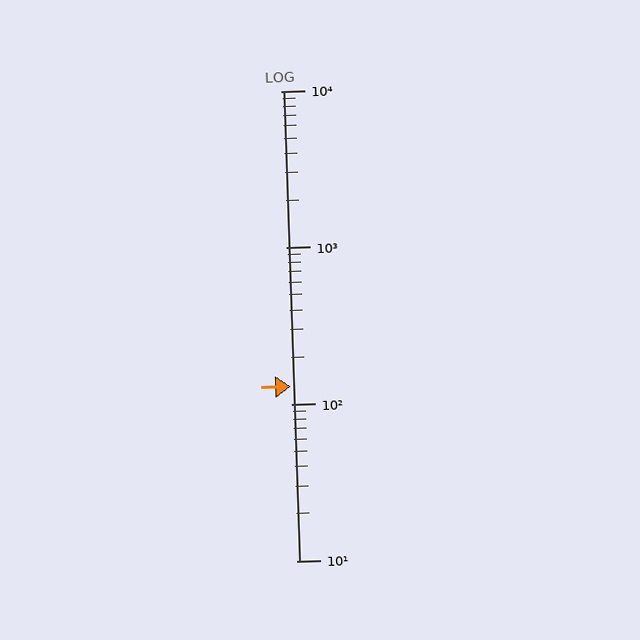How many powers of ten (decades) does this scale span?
The scale spans 3 decades, from 10 to 10000.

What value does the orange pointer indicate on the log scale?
The pointer indicates approximately 130.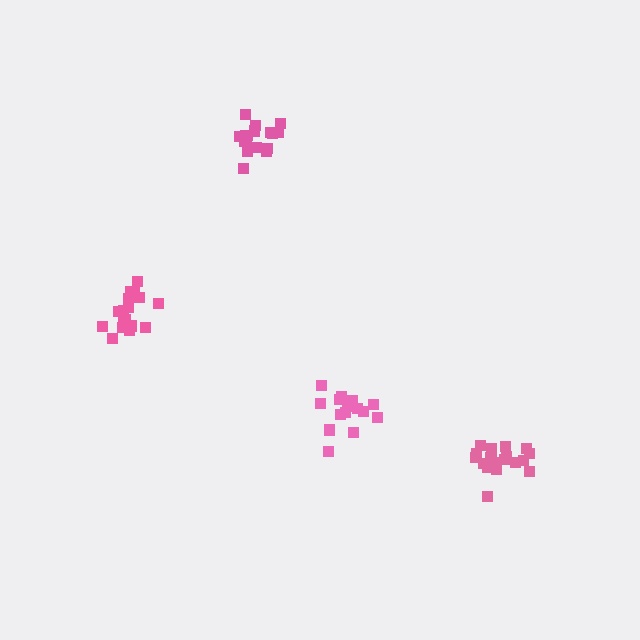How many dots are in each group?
Group 1: 20 dots, Group 2: 18 dots, Group 3: 19 dots, Group 4: 15 dots (72 total).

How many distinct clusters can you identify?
There are 4 distinct clusters.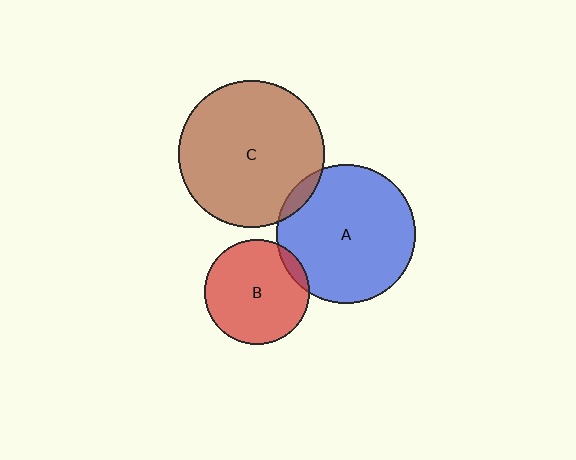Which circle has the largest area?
Circle C (brown).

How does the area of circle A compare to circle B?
Approximately 1.8 times.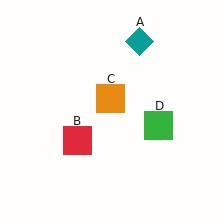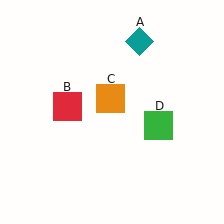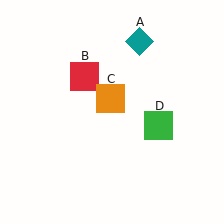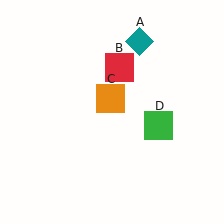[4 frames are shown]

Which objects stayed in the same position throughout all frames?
Teal diamond (object A) and orange square (object C) and green square (object D) remained stationary.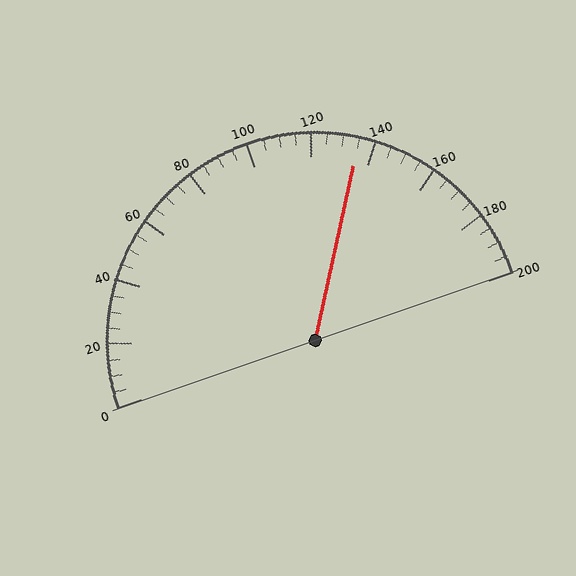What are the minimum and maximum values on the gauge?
The gauge ranges from 0 to 200.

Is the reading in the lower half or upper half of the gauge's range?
The reading is in the upper half of the range (0 to 200).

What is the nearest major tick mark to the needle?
The nearest major tick mark is 140.